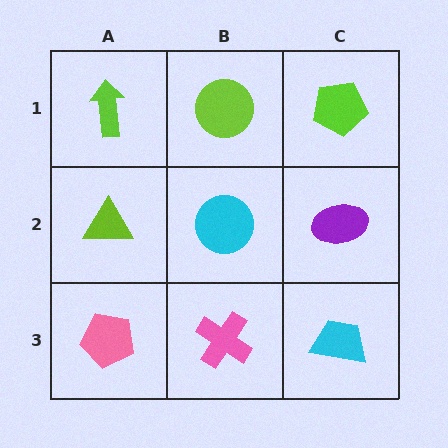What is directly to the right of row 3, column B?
A cyan trapezoid.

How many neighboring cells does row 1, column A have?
2.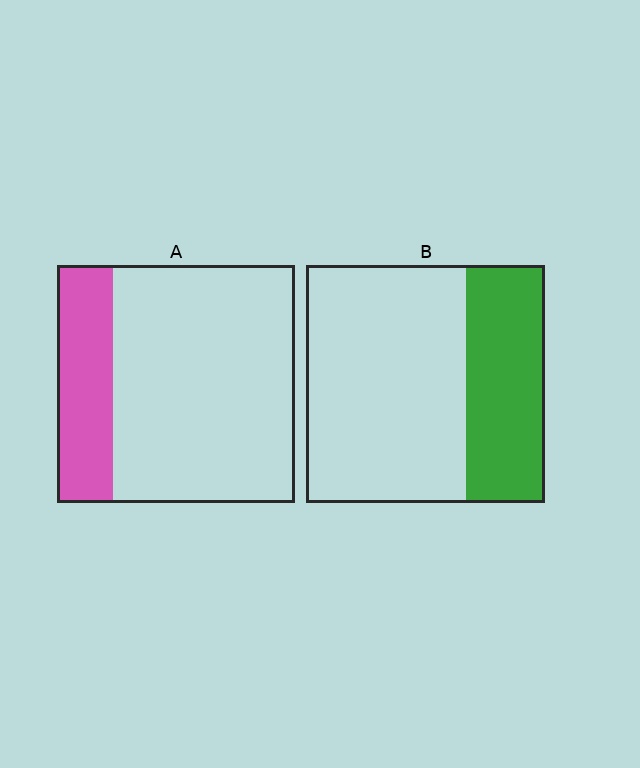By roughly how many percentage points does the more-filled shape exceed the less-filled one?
By roughly 10 percentage points (B over A).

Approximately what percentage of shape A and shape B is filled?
A is approximately 25% and B is approximately 35%.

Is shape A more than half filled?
No.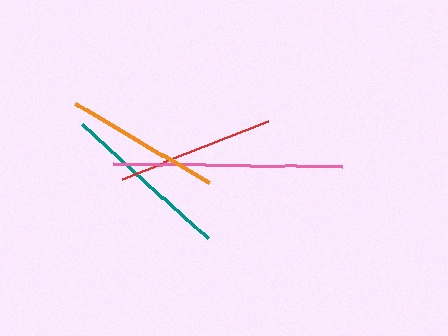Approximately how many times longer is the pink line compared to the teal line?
The pink line is approximately 1.3 times the length of the teal line.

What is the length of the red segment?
The red segment is approximately 156 pixels long.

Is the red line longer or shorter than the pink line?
The pink line is longer than the red line.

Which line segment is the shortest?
The orange line is the shortest at approximately 154 pixels.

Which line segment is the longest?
The pink line is the longest at approximately 229 pixels.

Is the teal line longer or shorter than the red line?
The teal line is longer than the red line.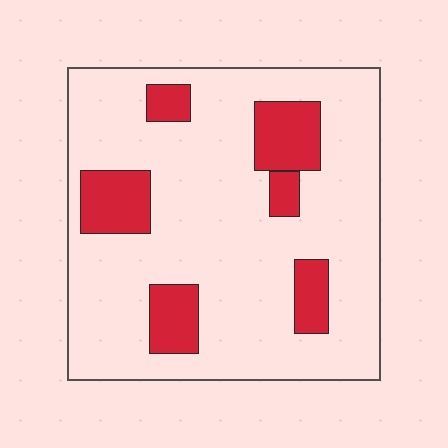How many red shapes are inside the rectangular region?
6.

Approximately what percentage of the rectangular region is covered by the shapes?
Approximately 20%.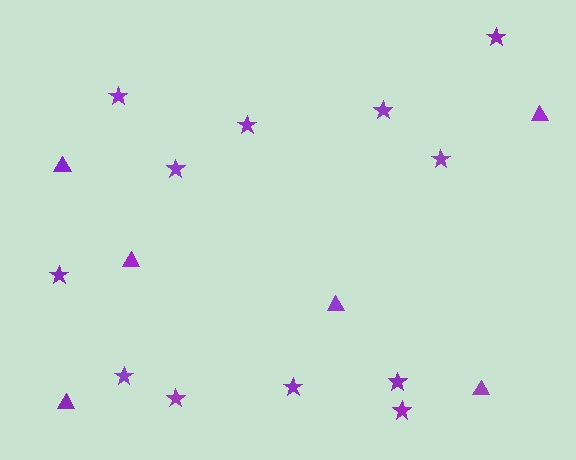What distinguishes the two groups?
There are 2 groups: one group of triangles (6) and one group of stars (12).